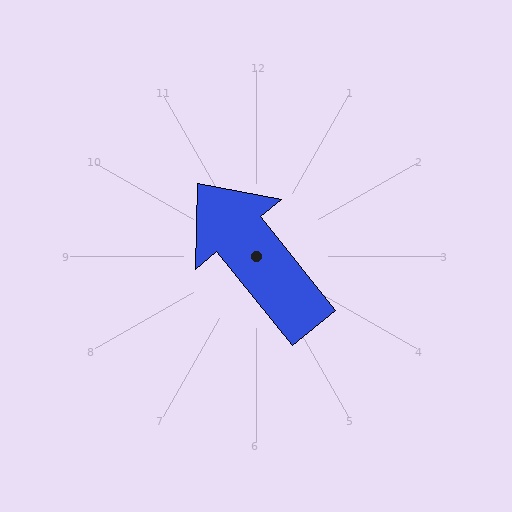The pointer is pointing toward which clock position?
Roughly 11 o'clock.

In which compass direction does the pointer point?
Northwest.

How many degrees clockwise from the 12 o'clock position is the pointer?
Approximately 321 degrees.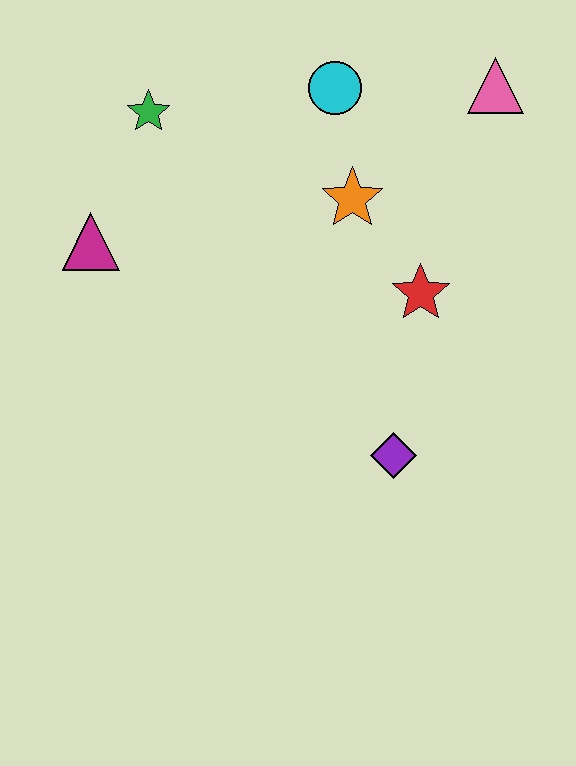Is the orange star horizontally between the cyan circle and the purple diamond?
Yes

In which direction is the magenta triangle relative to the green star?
The magenta triangle is below the green star.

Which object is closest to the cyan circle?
The orange star is closest to the cyan circle.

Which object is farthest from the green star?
The purple diamond is farthest from the green star.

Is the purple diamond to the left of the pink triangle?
Yes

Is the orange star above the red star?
Yes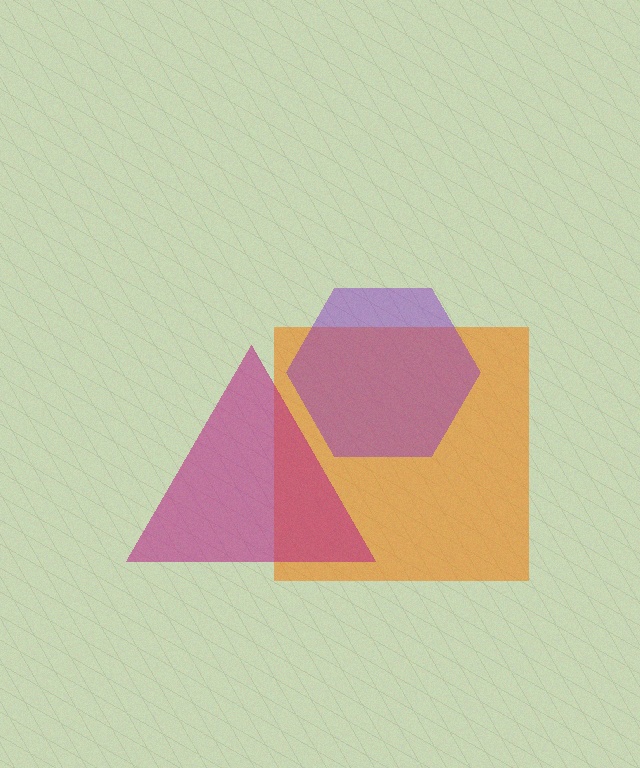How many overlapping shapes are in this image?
There are 3 overlapping shapes in the image.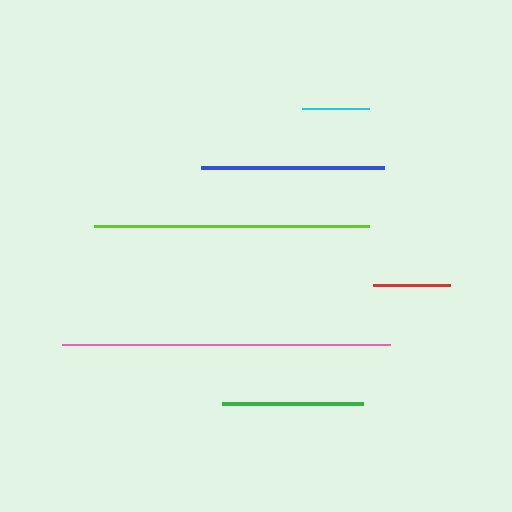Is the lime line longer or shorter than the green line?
The lime line is longer than the green line.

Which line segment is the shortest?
The cyan line is the shortest at approximately 67 pixels.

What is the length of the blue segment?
The blue segment is approximately 183 pixels long.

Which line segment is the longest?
The pink line is the longest at approximately 328 pixels.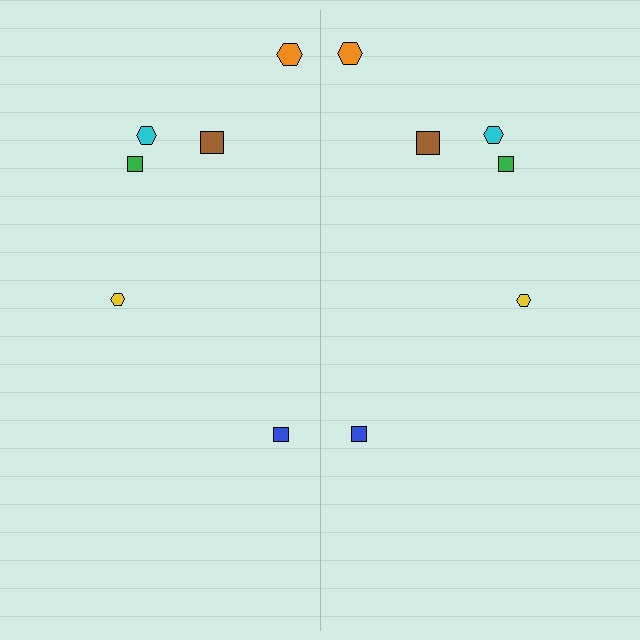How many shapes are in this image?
There are 12 shapes in this image.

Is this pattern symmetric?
Yes, this pattern has bilateral (reflection) symmetry.